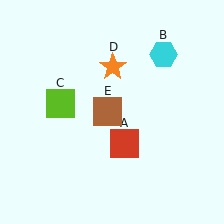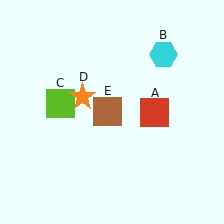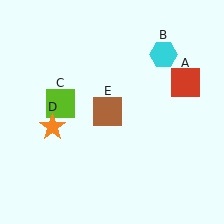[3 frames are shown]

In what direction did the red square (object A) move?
The red square (object A) moved up and to the right.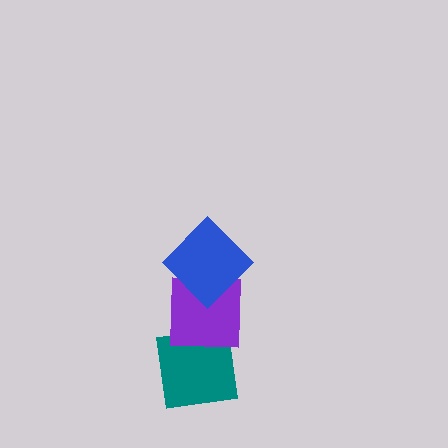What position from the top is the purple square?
The purple square is 2nd from the top.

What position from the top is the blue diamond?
The blue diamond is 1st from the top.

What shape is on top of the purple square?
The blue diamond is on top of the purple square.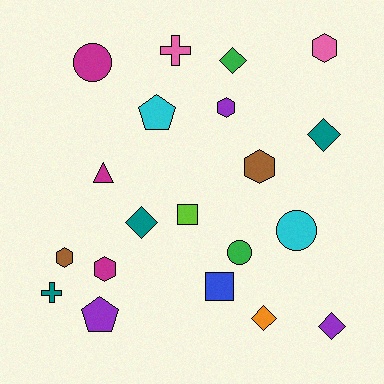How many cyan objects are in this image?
There are 2 cyan objects.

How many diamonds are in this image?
There are 5 diamonds.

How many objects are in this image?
There are 20 objects.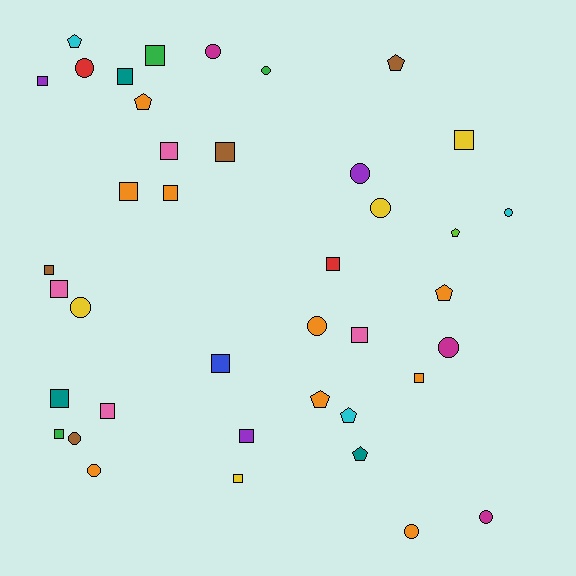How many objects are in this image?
There are 40 objects.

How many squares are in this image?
There are 19 squares.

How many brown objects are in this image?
There are 4 brown objects.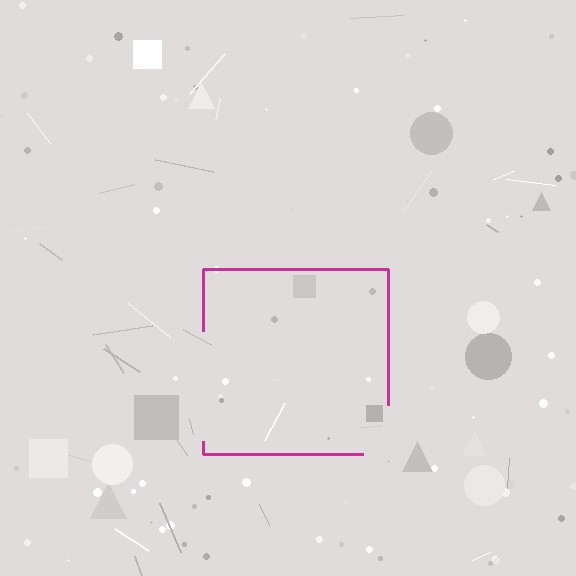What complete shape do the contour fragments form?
The contour fragments form a square.